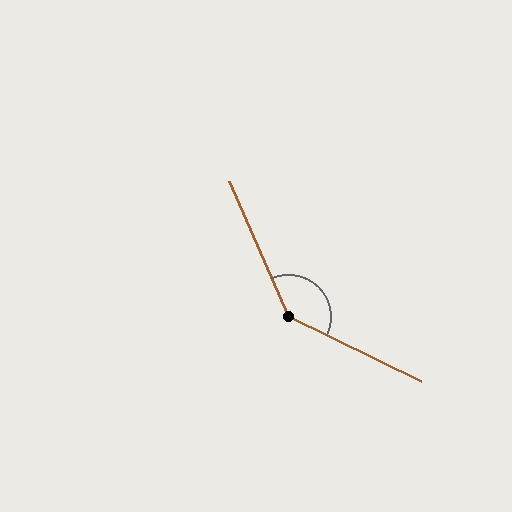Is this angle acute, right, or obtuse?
It is obtuse.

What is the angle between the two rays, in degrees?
Approximately 140 degrees.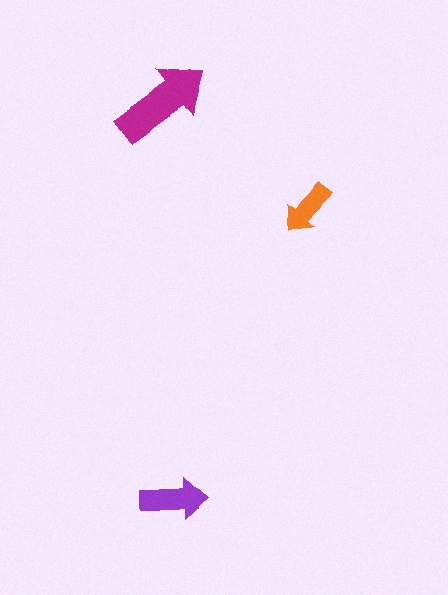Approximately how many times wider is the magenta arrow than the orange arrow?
About 2 times wider.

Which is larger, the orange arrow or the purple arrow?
The purple one.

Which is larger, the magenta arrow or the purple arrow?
The magenta one.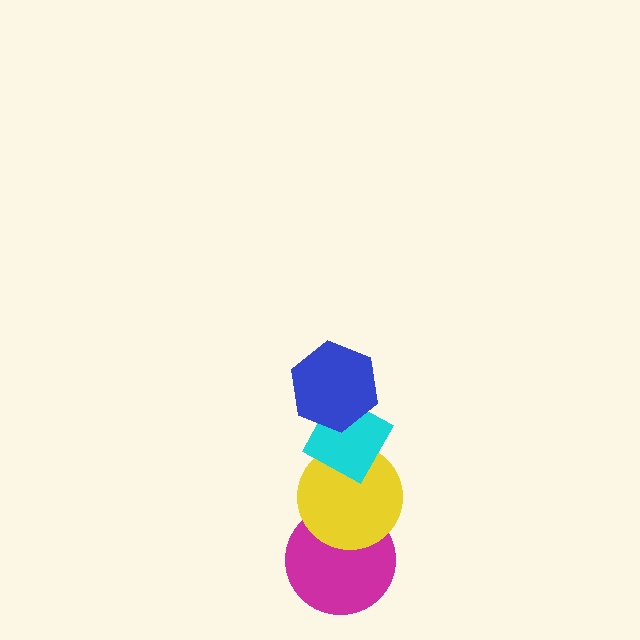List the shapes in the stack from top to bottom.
From top to bottom: the blue hexagon, the cyan diamond, the yellow circle, the magenta circle.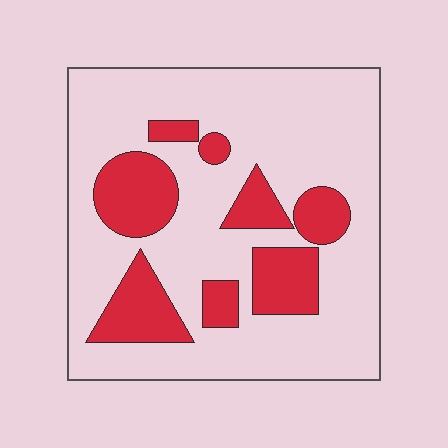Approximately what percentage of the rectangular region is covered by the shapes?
Approximately 25%.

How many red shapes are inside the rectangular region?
8.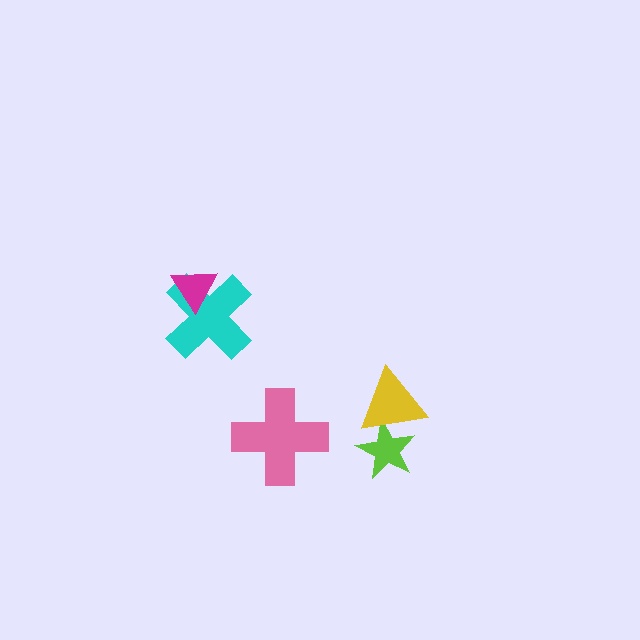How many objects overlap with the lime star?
1 object overlaps with the lime star.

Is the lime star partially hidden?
Yes, it is partially covered by another shape.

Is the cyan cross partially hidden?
Yes, it is partially covered by another shape.